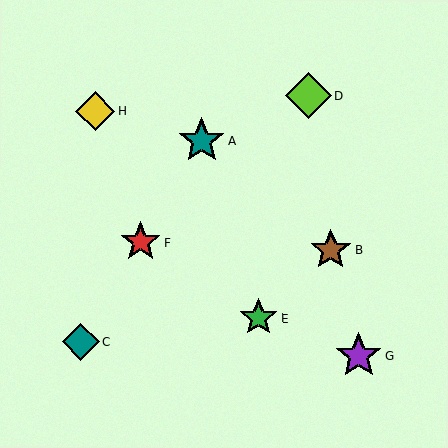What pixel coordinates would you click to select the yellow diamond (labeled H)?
Click at (95, 111) to select the yellow diamond H.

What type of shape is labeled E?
Shape E is a green star.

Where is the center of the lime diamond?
The center of the lime diamond is at (308, 95).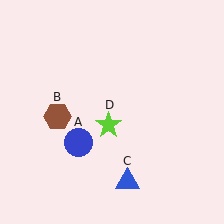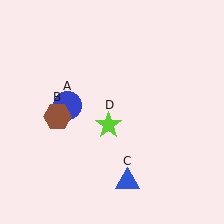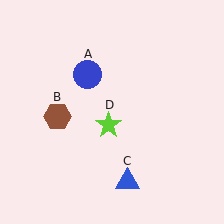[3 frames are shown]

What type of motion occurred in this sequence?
The blue circle (object A) rotated clockwise around the center of the scene.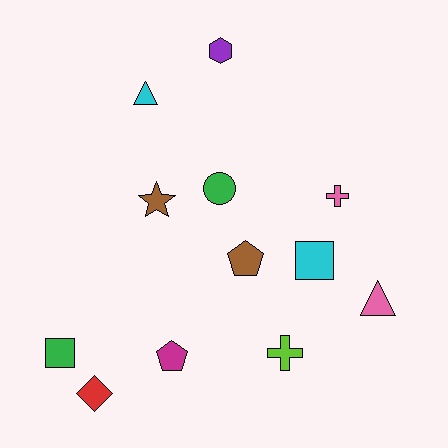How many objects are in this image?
There are 12 objects.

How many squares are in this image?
There are 2 squares.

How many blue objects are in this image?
There are no blue objects.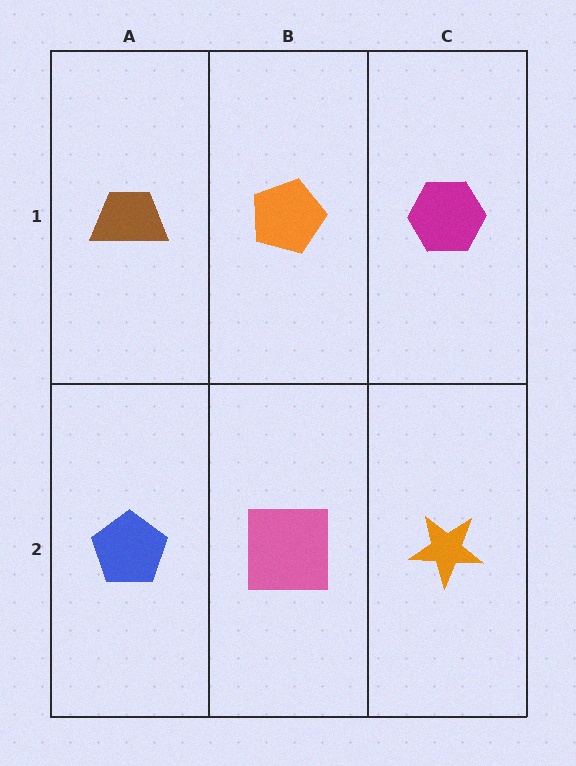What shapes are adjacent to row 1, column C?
An orange star (row 2, column C), an orange pentagon (row 1, column B).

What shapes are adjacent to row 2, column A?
A brown trapezoid (row 1, column A), a pink square (row 2, column B).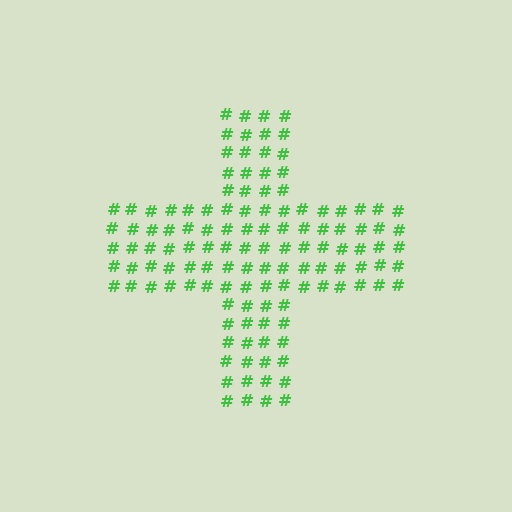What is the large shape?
The large shape is a cross.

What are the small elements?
The small elements are hash symbols.